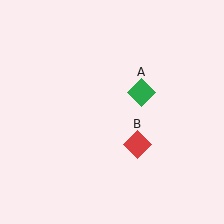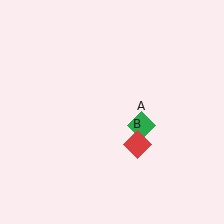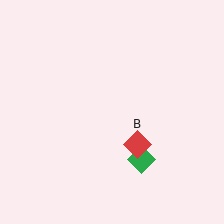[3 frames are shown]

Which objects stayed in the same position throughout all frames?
Red diamond (object B) remained stationary.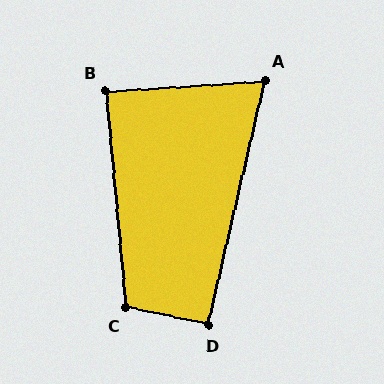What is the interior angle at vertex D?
Approximately 92 degrees (approximately right).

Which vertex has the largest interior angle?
C, at approximately 107 degrees.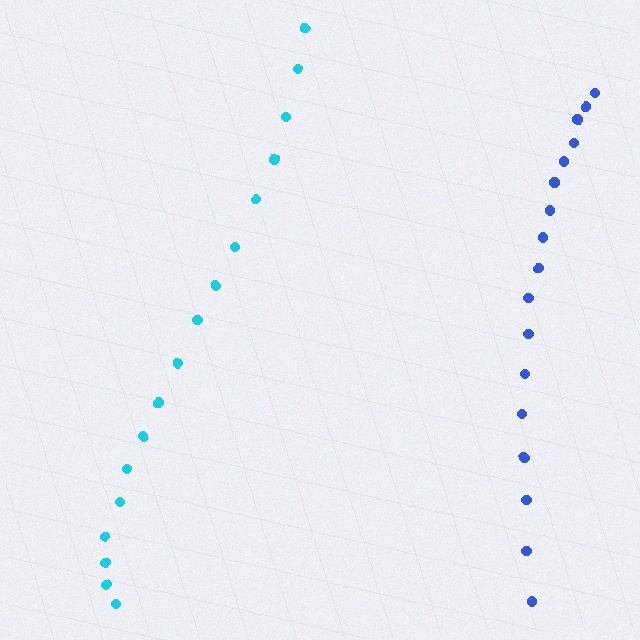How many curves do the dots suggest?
There are 2 distinct paths.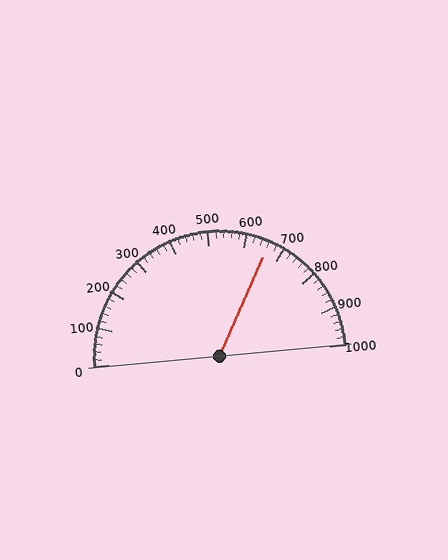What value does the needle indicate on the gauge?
The needle indicates approximately 660.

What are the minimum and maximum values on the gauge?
The gauge ranges from 0 to 1000.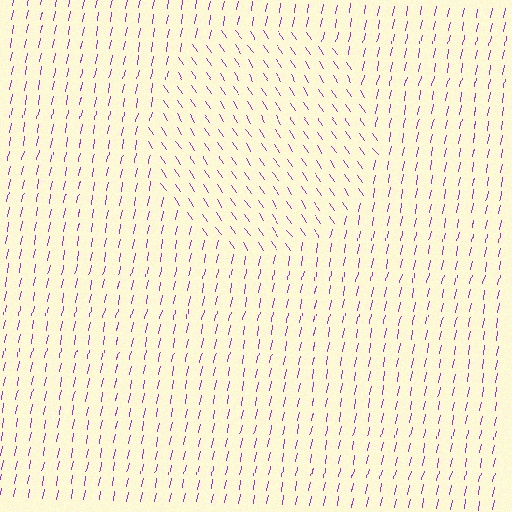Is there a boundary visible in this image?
Yes, there is a texture boundary formed by a change in line orientation.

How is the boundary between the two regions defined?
The boundary is defined purely by a change in line orientation (approximately 45 degrees difference). All lines are the same color and thickness.